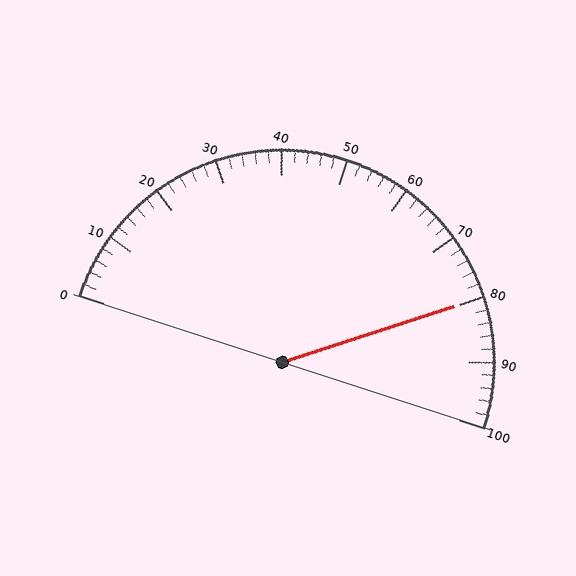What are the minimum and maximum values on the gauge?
The gauge ranges from 0 to 100.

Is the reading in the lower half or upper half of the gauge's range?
The reading is in the upper half of the range (0 to 100).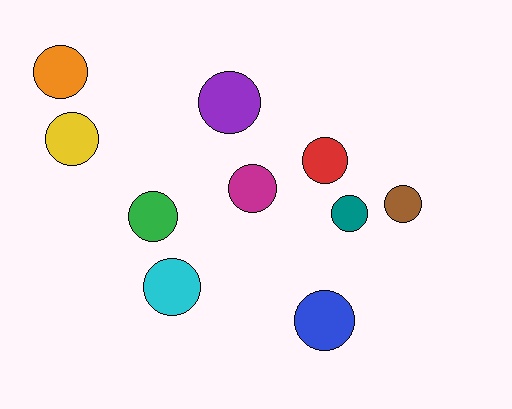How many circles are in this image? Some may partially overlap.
There are 10 circles.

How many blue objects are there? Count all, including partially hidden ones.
There is 1 blue object.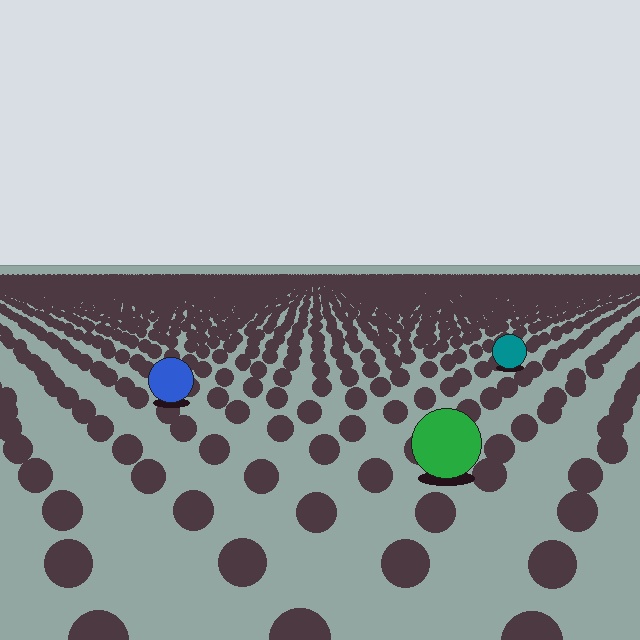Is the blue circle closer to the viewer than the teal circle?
Yes. The blue circle is closer — you can tell from the texture gradient: the ground texture is coarser near it.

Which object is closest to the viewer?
The green circle is closest. The texture marks near it are larger and more spread out.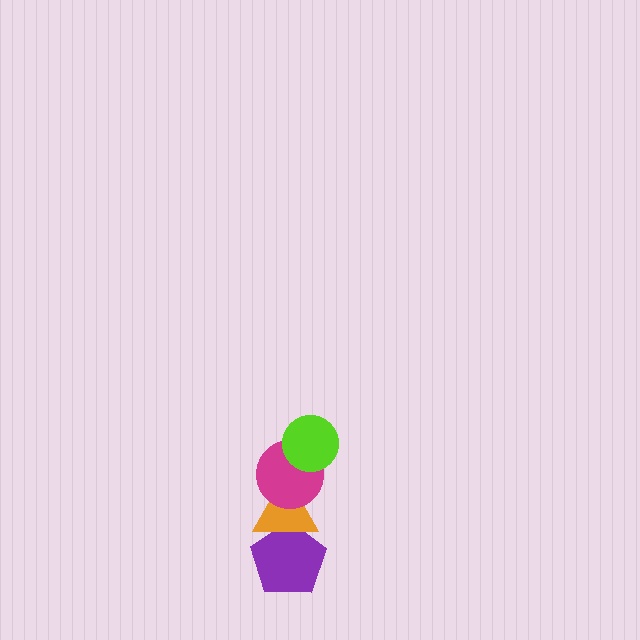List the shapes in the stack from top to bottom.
From top to bottom: the lime circle, the magenta circle, the orange triangle, the purple pentagon.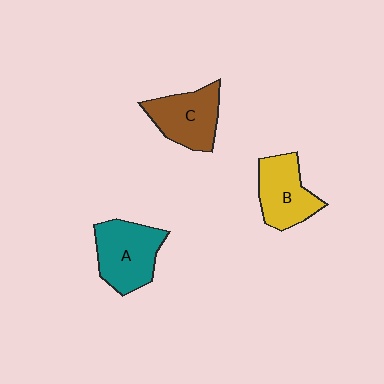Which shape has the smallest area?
Shape B (yellow).